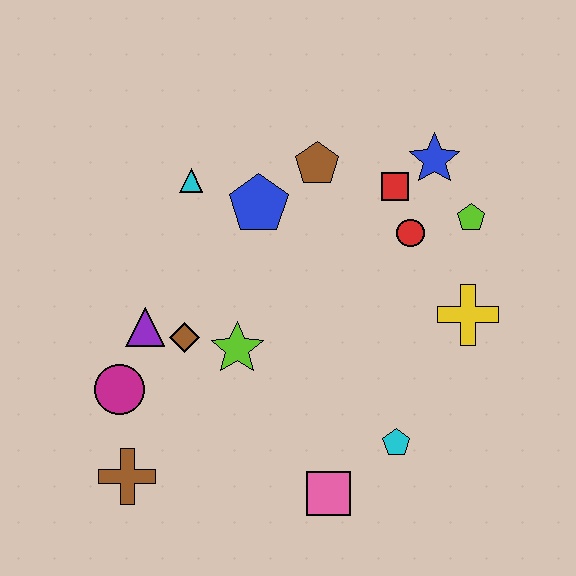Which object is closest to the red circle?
The red square is closest to the red circle.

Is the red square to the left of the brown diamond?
No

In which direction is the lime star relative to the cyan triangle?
The lime star is below the cyan triangle.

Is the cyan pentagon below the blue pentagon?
Yes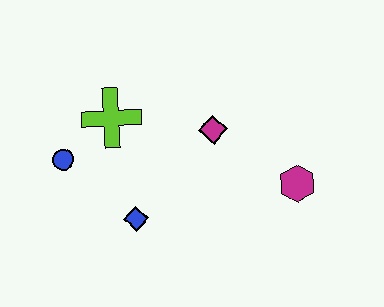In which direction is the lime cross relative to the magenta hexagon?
The lime cross is to the left of the magenta hexagon.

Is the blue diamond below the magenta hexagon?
Yes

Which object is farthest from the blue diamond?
The magenta hexagon is farthest from the blue diamond.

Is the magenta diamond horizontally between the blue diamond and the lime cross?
No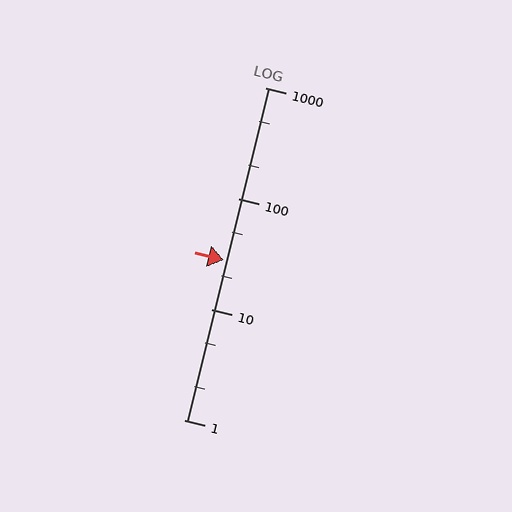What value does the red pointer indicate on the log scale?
The pointer indicates approximately 28.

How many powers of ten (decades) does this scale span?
The scale spans 3 decades, from 1 to 1000.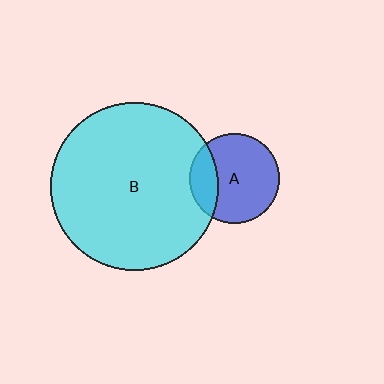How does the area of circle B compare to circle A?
Approximately 3.5 times.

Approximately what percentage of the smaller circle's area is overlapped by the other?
Approximately 25%.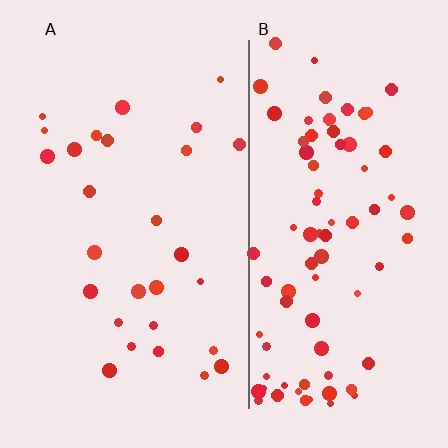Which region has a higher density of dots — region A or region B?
B (the right).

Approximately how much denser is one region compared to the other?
Approximately 3.0× — region B over region A.